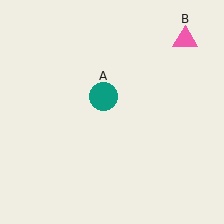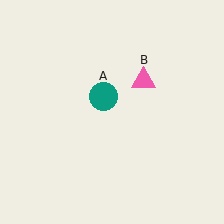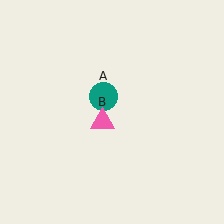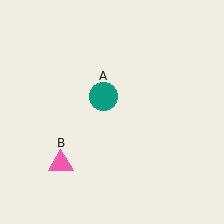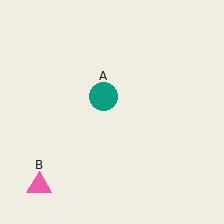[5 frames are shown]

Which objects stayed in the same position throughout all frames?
Teal circle (object A) remained stationary.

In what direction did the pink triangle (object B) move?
The pink triangle (object B) moved down and to the left.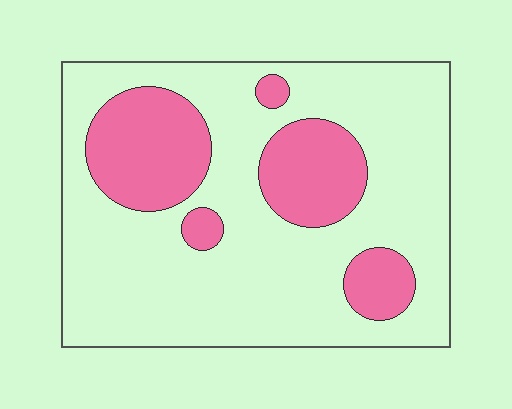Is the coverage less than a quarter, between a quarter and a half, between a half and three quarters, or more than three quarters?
Between a quarter and a half.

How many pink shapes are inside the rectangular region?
5.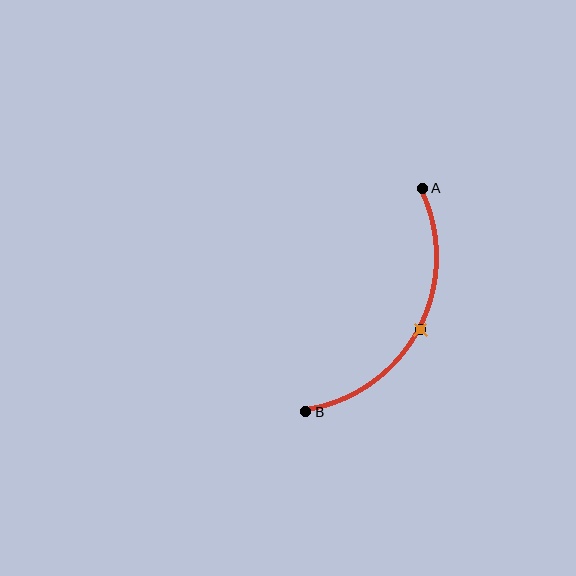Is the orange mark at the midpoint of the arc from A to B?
Yes. The orange mark lies on the arc at equal arc-length from both A and B — it is the arc midpoint.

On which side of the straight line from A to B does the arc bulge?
The arc bulges to the right of the straight line connecting A and B.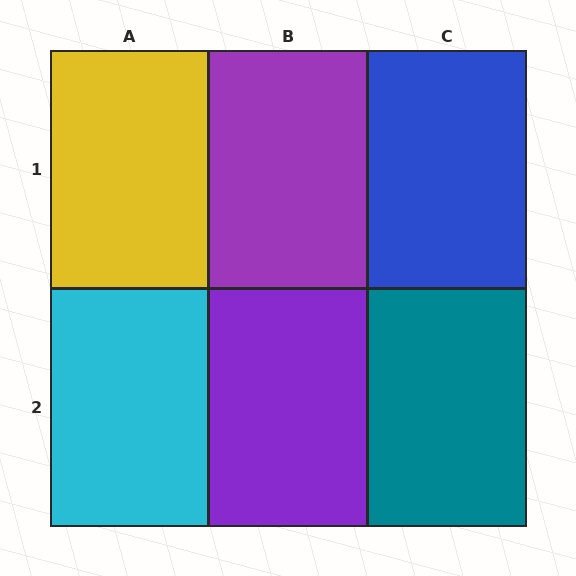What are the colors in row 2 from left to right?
Cyan, purple, teal.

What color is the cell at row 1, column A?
Yellow.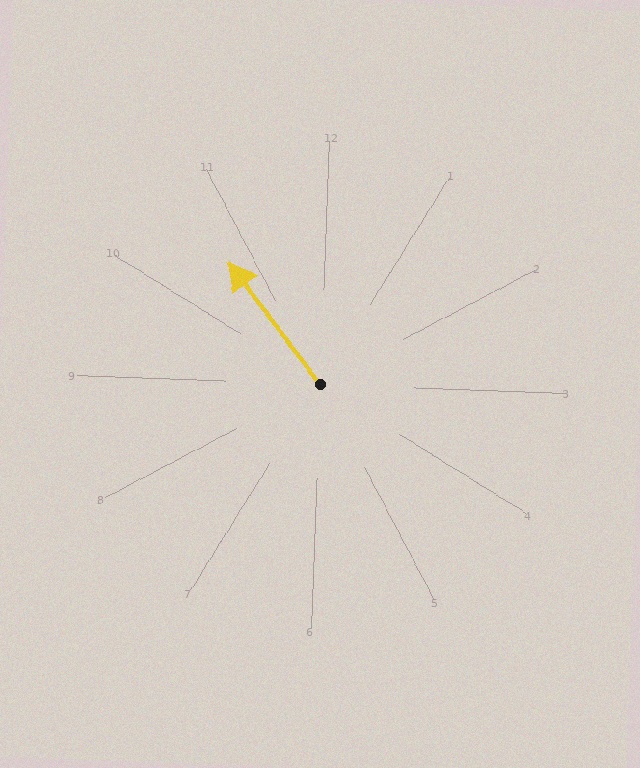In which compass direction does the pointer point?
Northwest.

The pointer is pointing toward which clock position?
Roughly 11 o'clock.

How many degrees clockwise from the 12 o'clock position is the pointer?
Approximately 321 degrees.